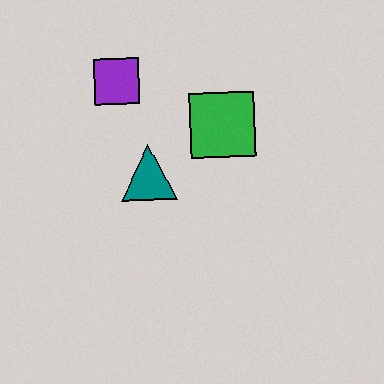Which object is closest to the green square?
The teal triangle is closest to the green square.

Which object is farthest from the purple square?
The green square is farthest from the purple square.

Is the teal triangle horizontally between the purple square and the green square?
Yes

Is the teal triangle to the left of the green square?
Yes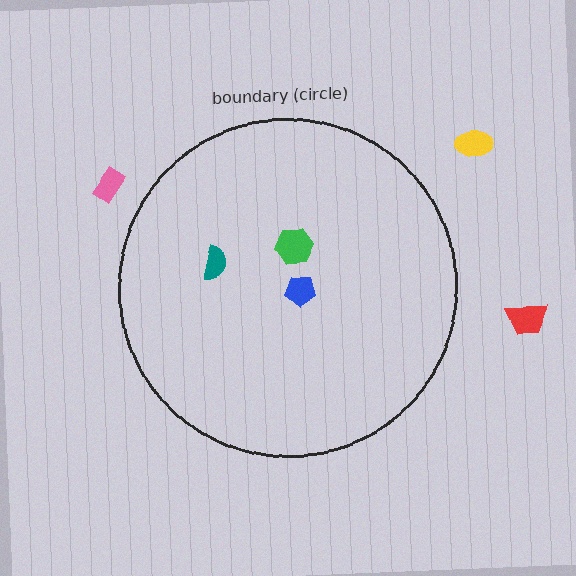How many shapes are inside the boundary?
3 inside, 3 outside.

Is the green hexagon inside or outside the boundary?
Inside.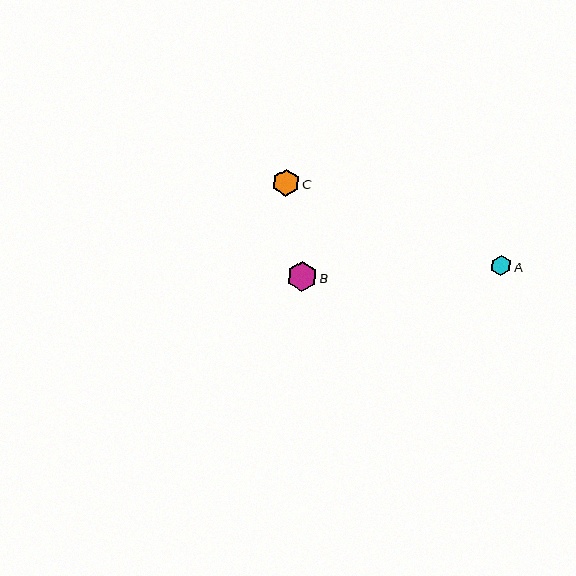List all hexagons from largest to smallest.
From largest to smallest: B, C, A.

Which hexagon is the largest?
Hexagon B is the largest with a size of approximately 30 pixels.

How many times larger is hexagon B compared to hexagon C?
Hexagon B is approximately 1.1 times the size of hexagon C.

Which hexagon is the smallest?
Hexagon A is the smallest with a size of approximately 21 pixels.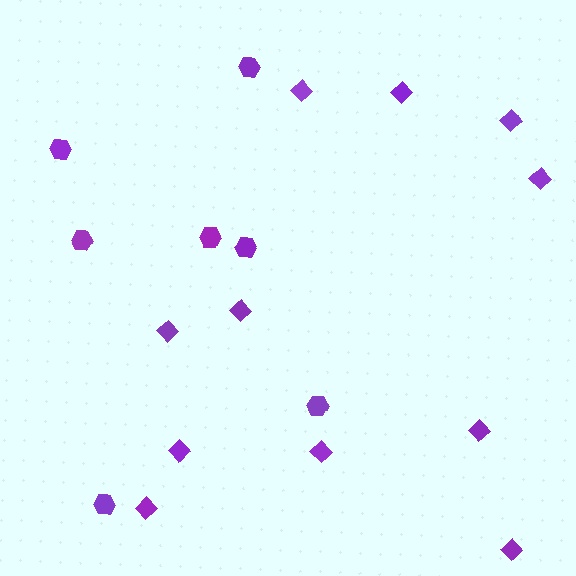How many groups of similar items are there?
There are 2 groups: one group of diamonds (11) and one group of hexagons (7).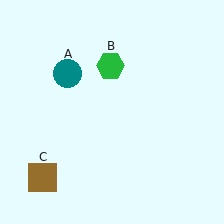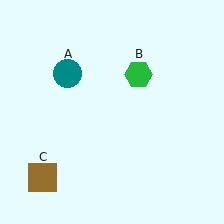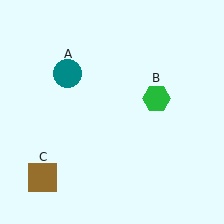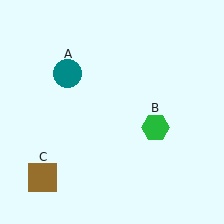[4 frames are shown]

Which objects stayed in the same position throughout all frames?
Teal circle (object A) and brown square (object C) remained stationary.